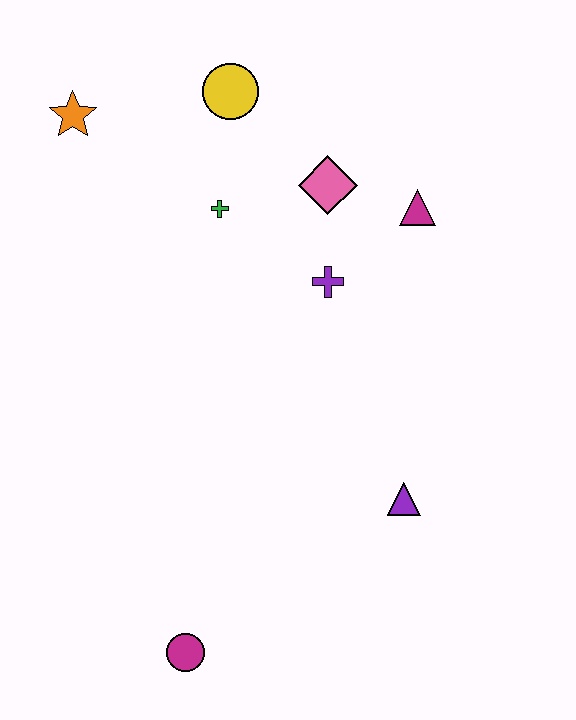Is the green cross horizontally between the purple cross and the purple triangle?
No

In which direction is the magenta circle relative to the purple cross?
The magenta circle is below the purple cross.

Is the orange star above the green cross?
Yes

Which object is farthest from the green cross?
The magenta circle is farthest from the green cross.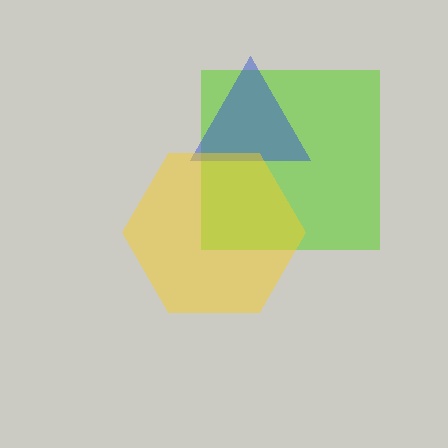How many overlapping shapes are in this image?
There are 3 overlapping shapes in the image.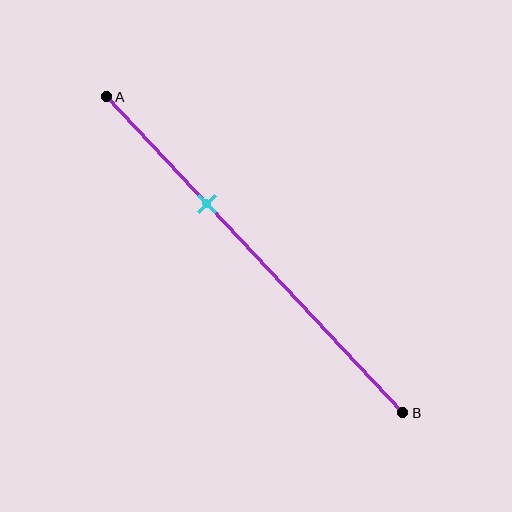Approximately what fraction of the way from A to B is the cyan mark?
The cyan mark is approximately 35% of the way from A to B.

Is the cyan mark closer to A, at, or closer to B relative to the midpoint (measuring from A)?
The cyan mark is closer to point A than the midpoint of segment AB.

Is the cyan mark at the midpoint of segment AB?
No, the mark is at about 35% from A, not at the 50% midpoint.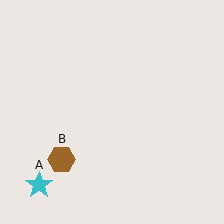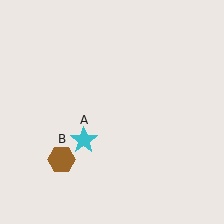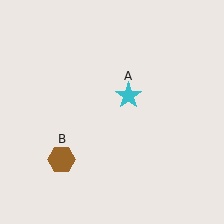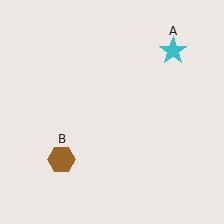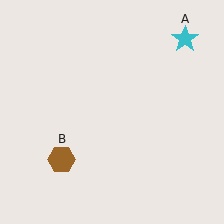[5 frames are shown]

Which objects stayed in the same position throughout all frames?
Brown hexagon (object B) remained stationary.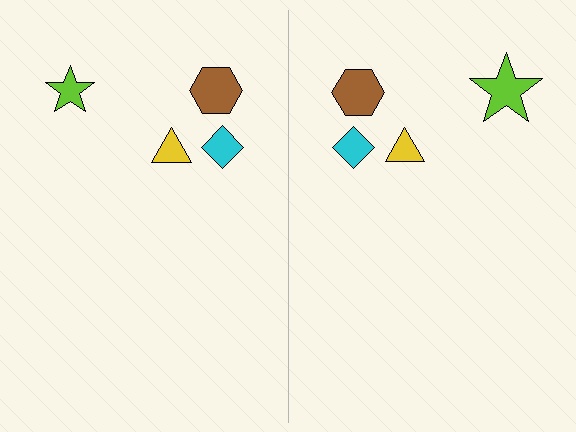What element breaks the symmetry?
The lime star on the right side has a different size than its mirror counterpart.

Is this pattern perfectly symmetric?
No, the pattern is not perfectly symmetric. The lime star on the right side has a different size than its mirror counterpart.